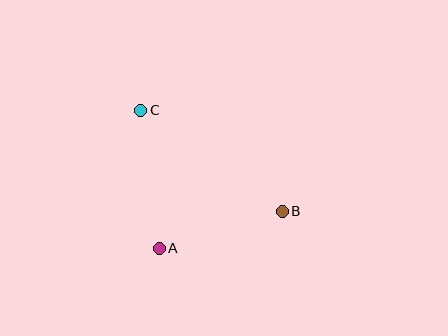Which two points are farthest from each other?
Points B and C are farthest from each other.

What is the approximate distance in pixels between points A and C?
The distance between A and C is approximately 139 pixels.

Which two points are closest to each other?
Points A and B are closest to each other.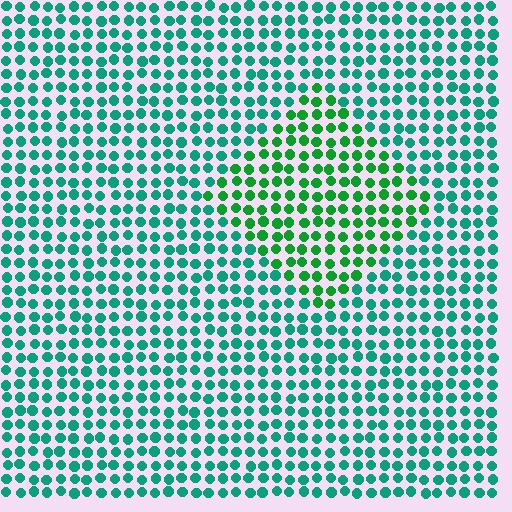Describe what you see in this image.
The image is filled with small teal elements in a uniform arrangement. A diamond-shaped region is visible where the elements are tinted to a slightly different hue, forming a subtle color boundary.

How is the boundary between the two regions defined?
The boundary is defined purely by a slight shift in hue (about 34 degrees). Spacing, size, and orientation are identical on both sides.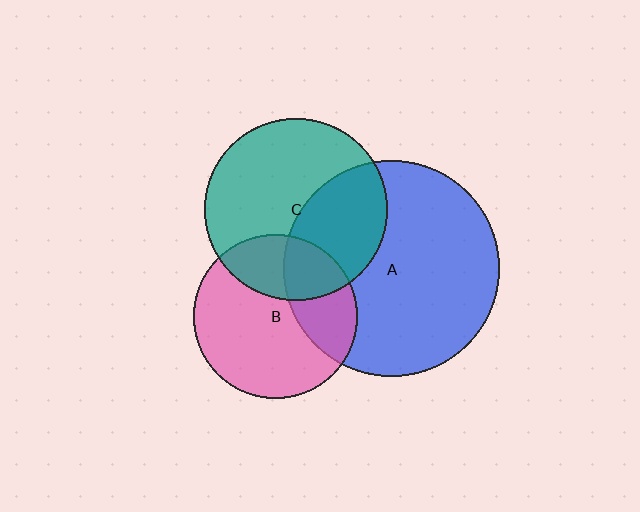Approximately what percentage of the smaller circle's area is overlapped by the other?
Approximately 30%.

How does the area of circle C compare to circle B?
Approximately 1.2 times.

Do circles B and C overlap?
Yes.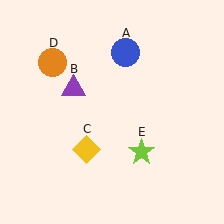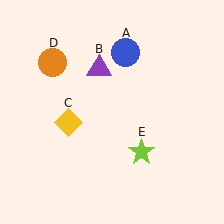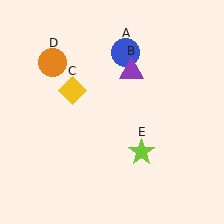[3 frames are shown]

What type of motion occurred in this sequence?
The purple triangle (object B), yellow diamond (object C) rotated clockwise around the center of the scene.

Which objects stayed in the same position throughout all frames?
Blue circle (object A) and orange circle (object D) and lime star (object E) remained stationary.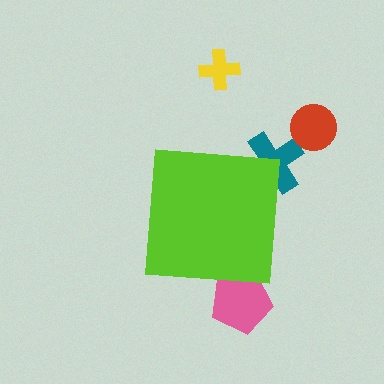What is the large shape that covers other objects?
A lime square.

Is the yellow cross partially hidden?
No, the yellow cross is fully visible.